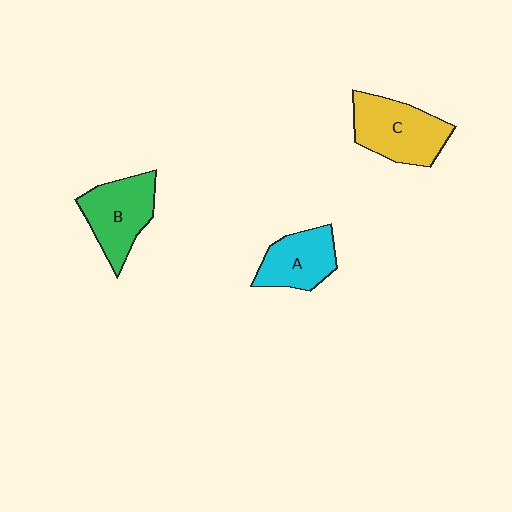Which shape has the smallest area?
Shape A (cyan).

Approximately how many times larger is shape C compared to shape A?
Approximately 1.3 times.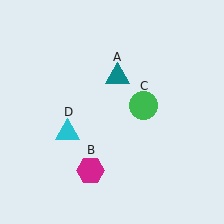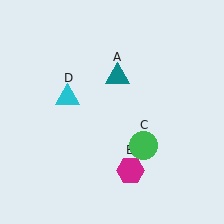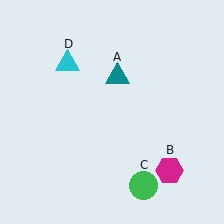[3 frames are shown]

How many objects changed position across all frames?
3 objects changed position: magenta hexagon (object B), green circle (object C), cyan triangle (object D).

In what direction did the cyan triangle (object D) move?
The cyan triangle (object D) moved up.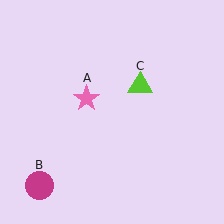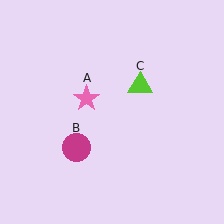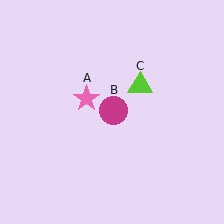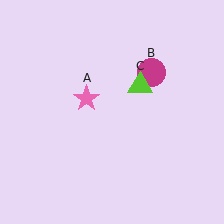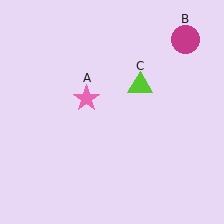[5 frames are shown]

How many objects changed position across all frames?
1 object changed position: magenta circle (object B).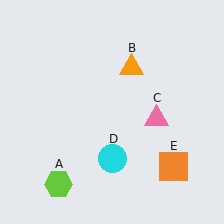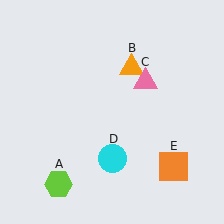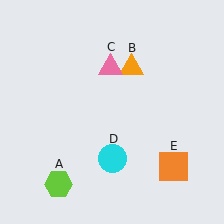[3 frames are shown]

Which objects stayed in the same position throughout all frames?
Lime hexagon (object A) and orange triangle (object B) and cyan circle (object D) and orange square (object E) remained stationary.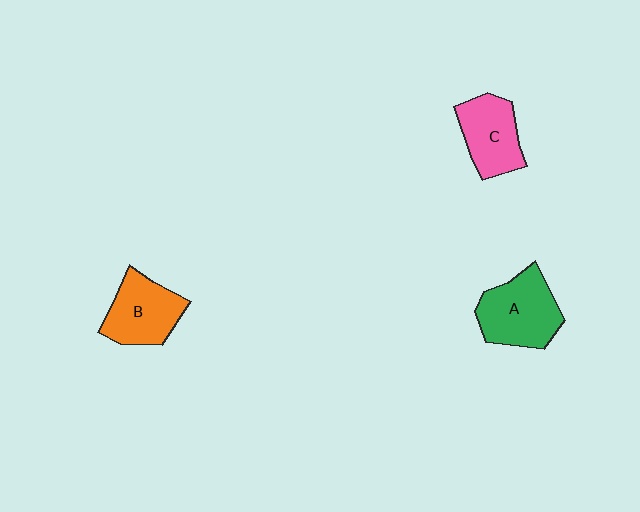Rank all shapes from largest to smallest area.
From largest to smallest: A (green), B (orange), C (pink).